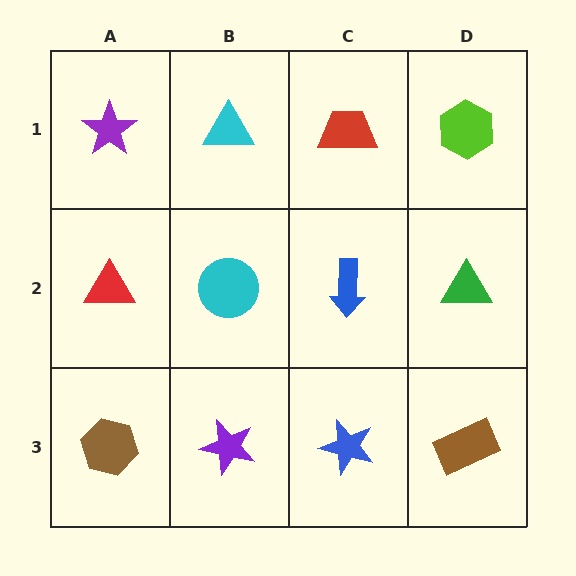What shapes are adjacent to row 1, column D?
A green triangle (row 2, column D), a red trapezoid (row 1, column C).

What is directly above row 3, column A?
A red triangle.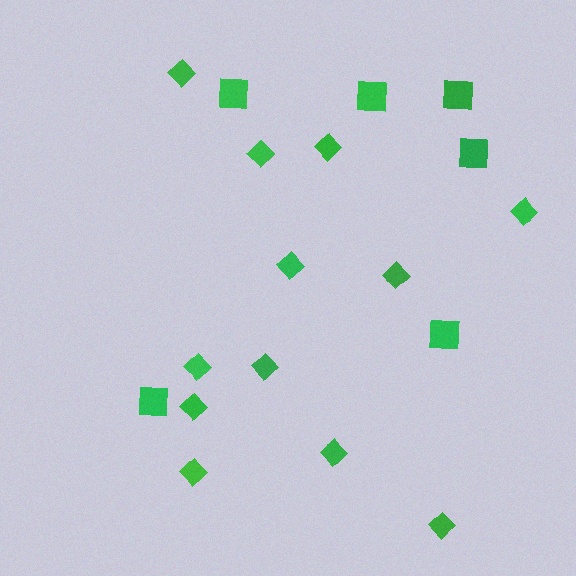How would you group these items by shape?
There are 2 groups: one group of diamonds (12) and one group of squares (6).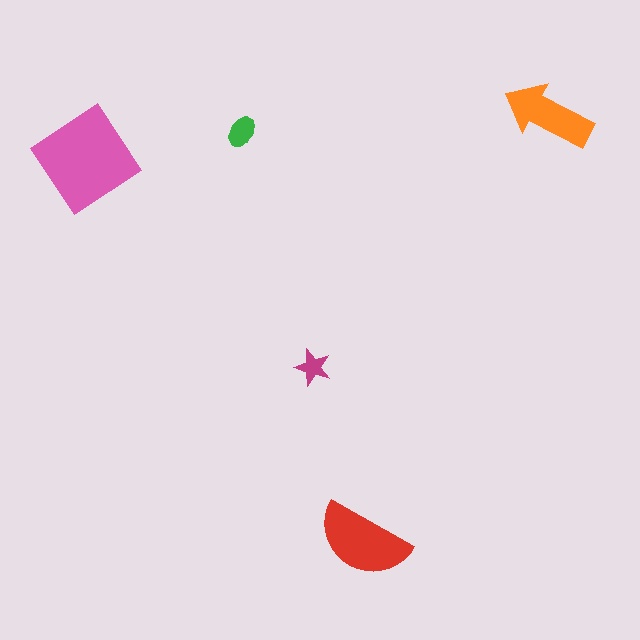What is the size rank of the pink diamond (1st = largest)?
1st.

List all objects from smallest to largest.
The magenta star, the green ellipse, the orange arrow, the red semicircle, the pink diamond.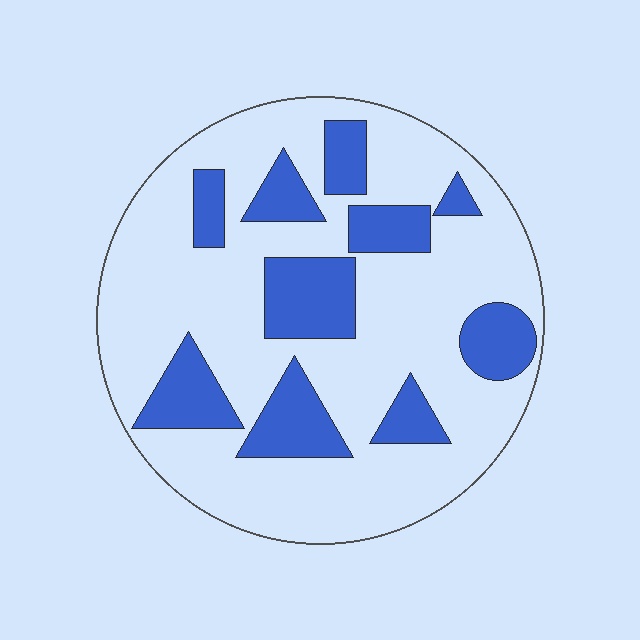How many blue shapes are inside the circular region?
10.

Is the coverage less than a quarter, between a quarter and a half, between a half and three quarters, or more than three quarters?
Between a quarter and a half.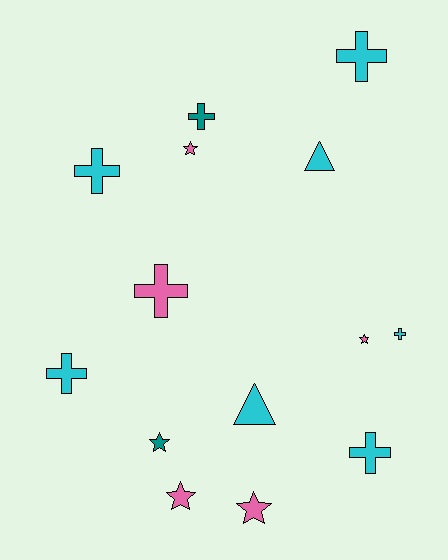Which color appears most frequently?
Cyan, with 7 objects.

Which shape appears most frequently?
Cross, with 7 objects.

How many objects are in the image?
There are 14 objects.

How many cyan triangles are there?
There are 2 cyan triangles.